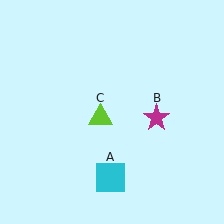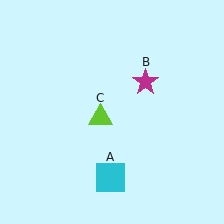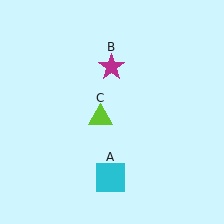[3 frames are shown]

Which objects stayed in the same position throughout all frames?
Cyan square (object A) and lime triangle (object C) remained stationary.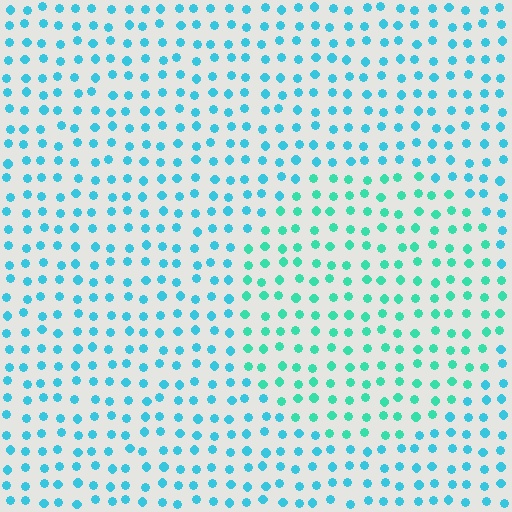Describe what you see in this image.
The image is filled with small cyan elements in a uniform arrangement. A circle-shaped region is visible where the elements are tinted to a slightly different hue, forming a subtle color boundary.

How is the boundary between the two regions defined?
The boundary is defined purely by a slight shift in hue (about 28 degrees). Spacing, size, and orientation are identical on both sides.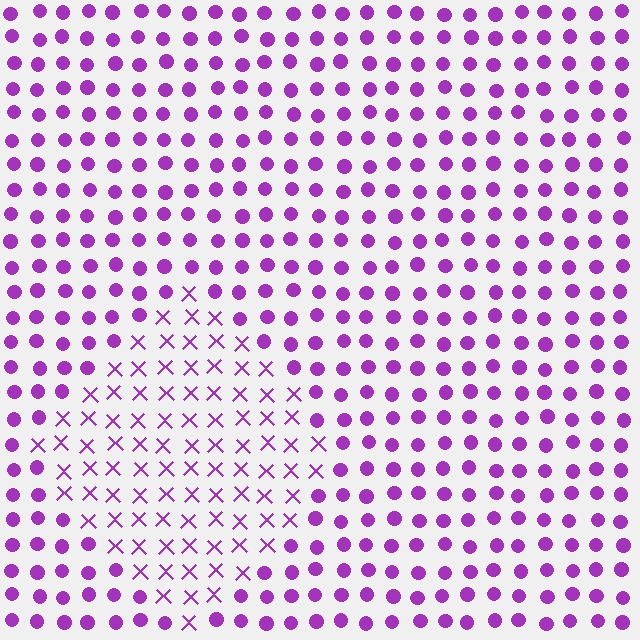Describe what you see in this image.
The image is filled with small purple elements arranged in a uniform grid. A diamond-shaped region contains X marks, while the surrounding area contains circles. The boundary is defined purely by the change in element shape.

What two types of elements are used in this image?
The image uses X marks inside the diamond region and circles outside it.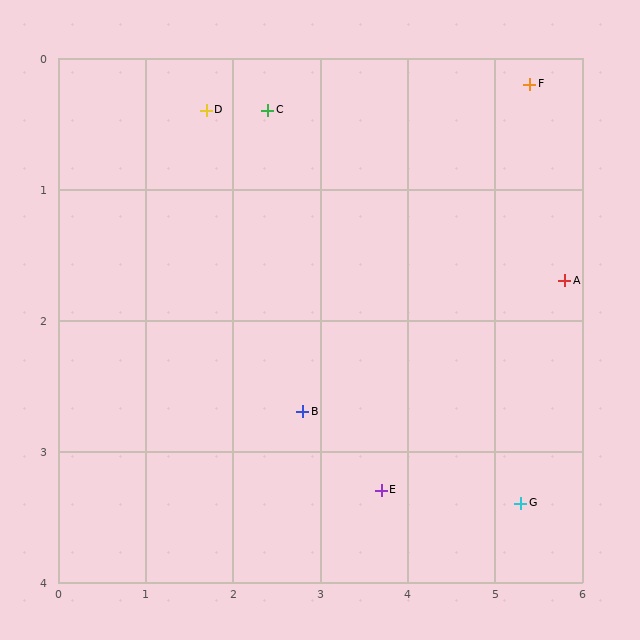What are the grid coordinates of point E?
Point E is at approximately (3.7, 3.3).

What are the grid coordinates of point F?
Point F is at approximately (5.4, 0.2).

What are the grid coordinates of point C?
Point C is at approximately (2.4, 0.4).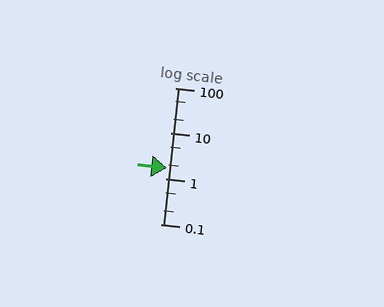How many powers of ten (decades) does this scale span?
The scale spans 3 decades, from 0.1 to 100.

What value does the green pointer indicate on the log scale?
The pointer indicates approximately 1.7.